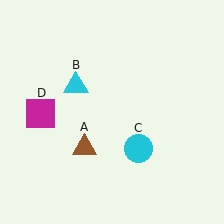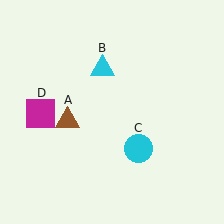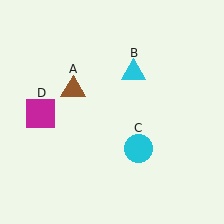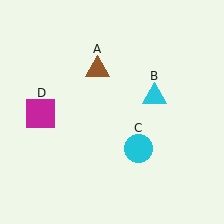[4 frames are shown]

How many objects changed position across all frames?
2 objects changed position: brown triangle (object A), cyan triangle (object B).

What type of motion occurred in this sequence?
The brown triangle (object A), cyan triangle (object B) rotated clockwise around the center of the scene.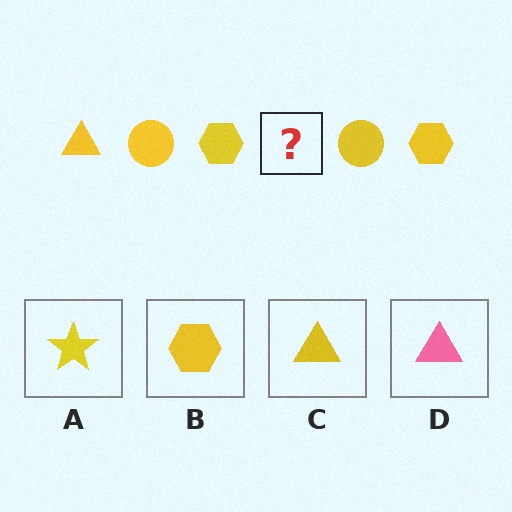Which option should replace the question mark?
Option C.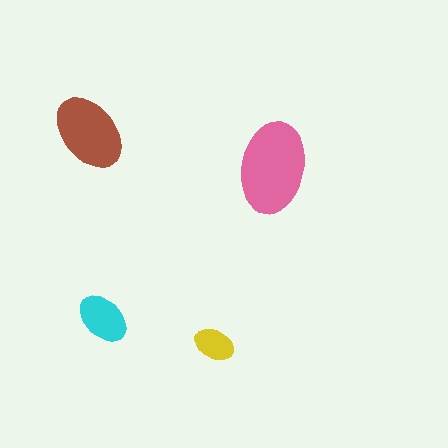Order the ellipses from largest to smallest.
the pink one, the brown one, the cyan one, the yellow one.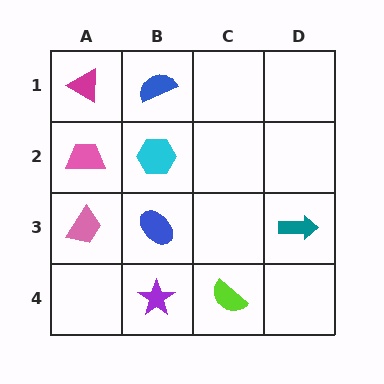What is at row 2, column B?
A cyan hexagon.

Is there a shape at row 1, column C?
No, that cell is empty.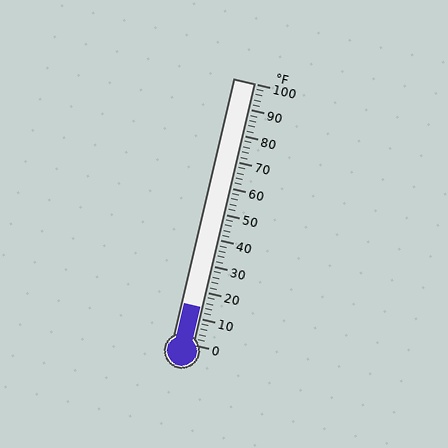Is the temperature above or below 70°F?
The temperature is below 70°F.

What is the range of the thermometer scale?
The thermometer scale ranges from 0°F to 100°F.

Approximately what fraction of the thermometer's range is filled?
The thermometer is filled to approximately 15% of its range.